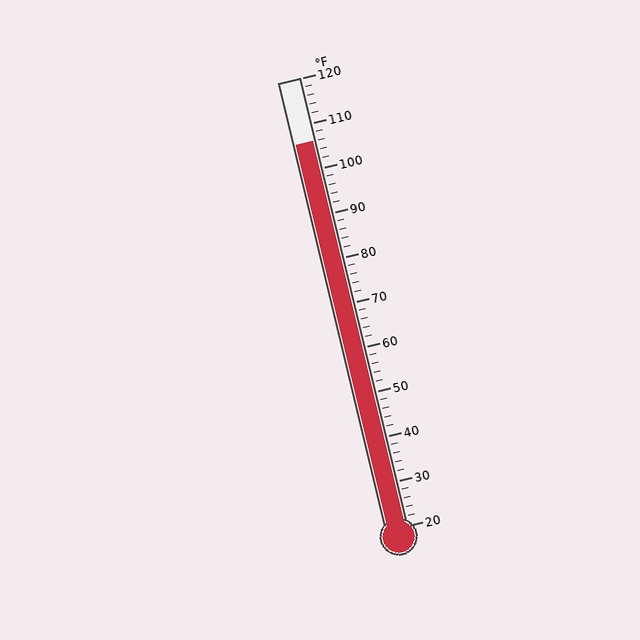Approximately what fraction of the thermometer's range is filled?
The thermometer is filled to approximately 85% of its range.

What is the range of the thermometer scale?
The thermometer scale ranges from 20°F to 120°F.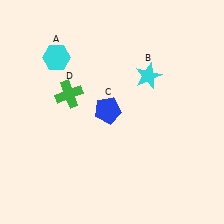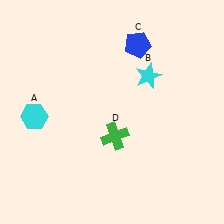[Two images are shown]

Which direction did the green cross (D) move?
The green cross (D) moved right.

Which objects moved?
The objects that moved are: the cyan hexagon (A), the blue pentagon (C), the green cross (D).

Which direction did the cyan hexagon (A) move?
The cyan hexagon (A) moved down.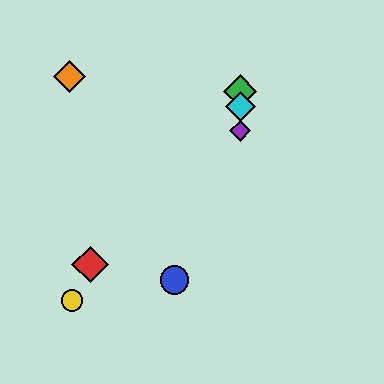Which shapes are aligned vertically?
The green diamond, the purple diamond, the cyan diamond are aligned vertically.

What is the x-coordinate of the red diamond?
The red diamond is at x≈90.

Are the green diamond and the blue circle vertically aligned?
No, the green diamond is at x≈240 and the blue circle is at x≈175.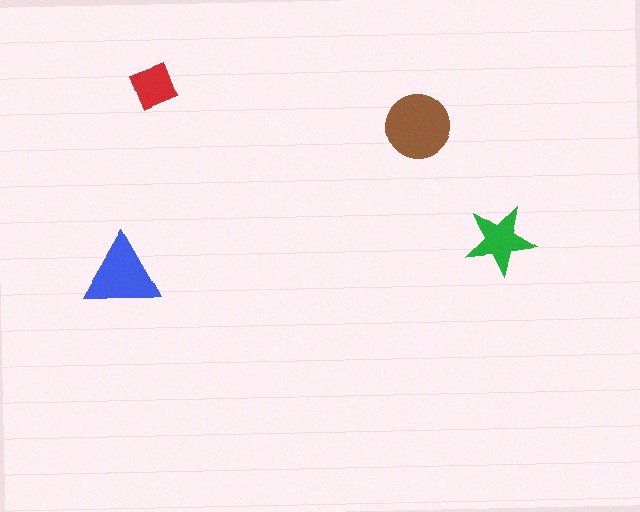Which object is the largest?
The brown circle.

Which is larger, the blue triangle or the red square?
The blue triangle.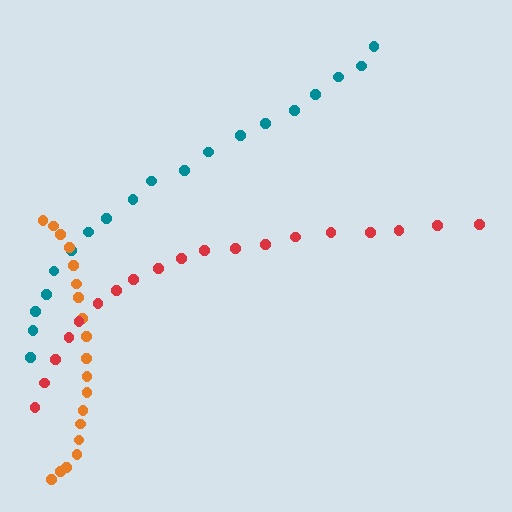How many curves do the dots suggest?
There are 3 distinct paths.